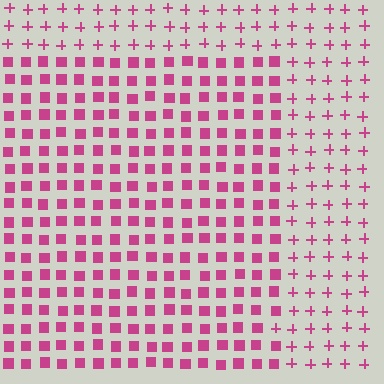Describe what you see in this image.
The image is filled with small magenta elements arranged in a uniform grid. A rectangle-shaped region contains squares, while the surrounding area contains plus signs. The boundary is defined purely by the change in element shape.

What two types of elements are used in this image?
The image uses squares inside the rectangle region and plus signs outside it.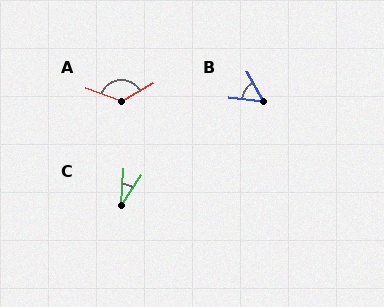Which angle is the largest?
A, at approximately 130 degrees.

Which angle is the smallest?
C, at approximately 31 degrees.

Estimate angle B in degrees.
Approximately 55 degrees.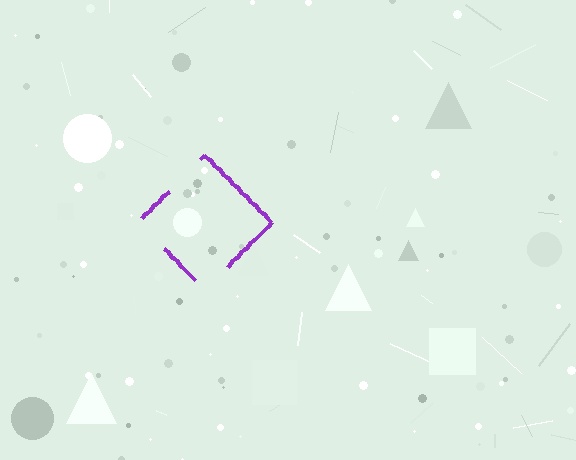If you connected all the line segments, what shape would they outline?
They would outline a diamond.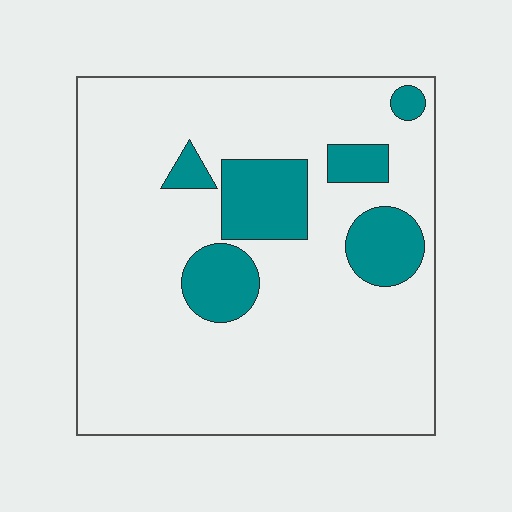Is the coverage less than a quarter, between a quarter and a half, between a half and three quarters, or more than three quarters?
Less than a quarter.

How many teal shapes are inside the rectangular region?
6.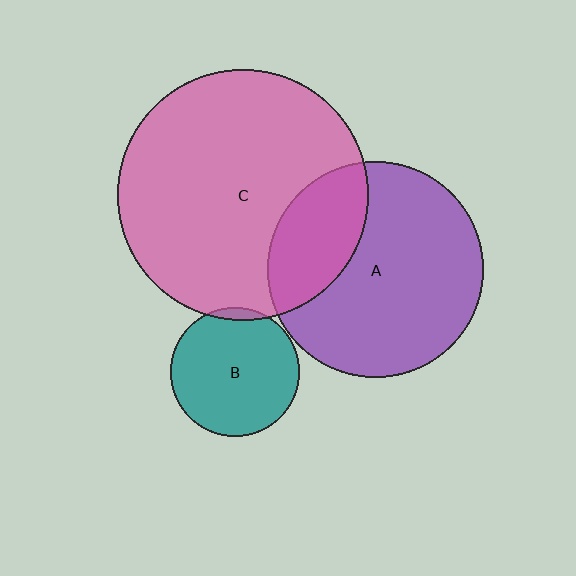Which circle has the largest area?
Circle C (pink).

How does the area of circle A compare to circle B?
Approximately 2.8 times.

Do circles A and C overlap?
Yes.